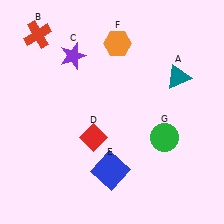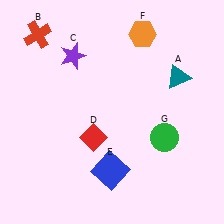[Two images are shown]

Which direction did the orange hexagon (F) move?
The orange hexagon (F) moved right.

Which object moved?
The orange hexagon (F) moved right.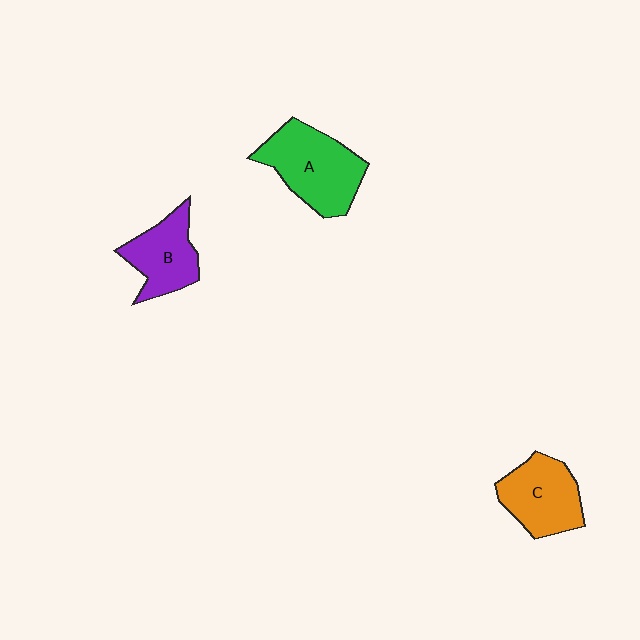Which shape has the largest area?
Shape A (green).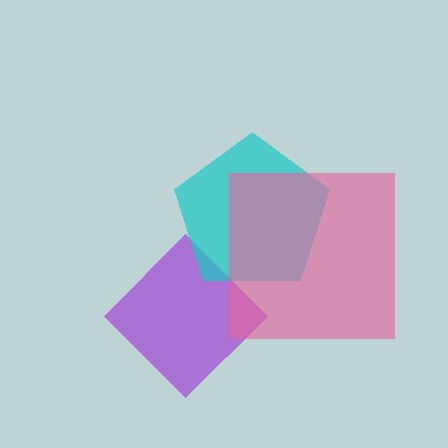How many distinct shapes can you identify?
There are 3 distinct shapes: a purple diamond, a cyan pentagon, a pink square.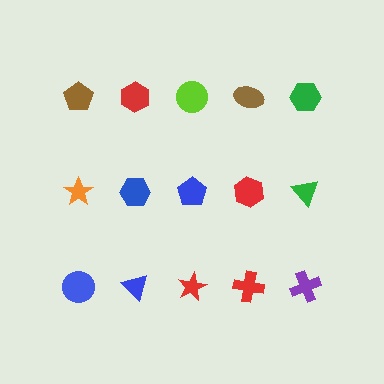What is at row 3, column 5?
A purple cross.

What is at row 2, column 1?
An orange star.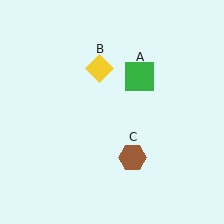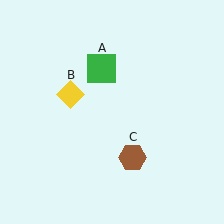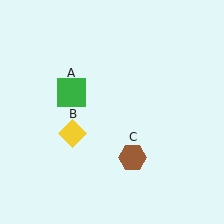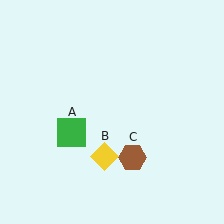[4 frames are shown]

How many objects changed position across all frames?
2 objects changed position: green square (object A), yellow diamond (object B).